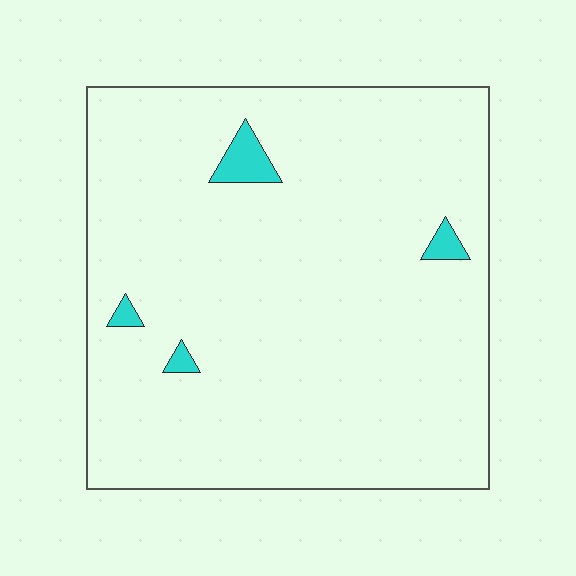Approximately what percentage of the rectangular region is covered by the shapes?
Approximately 5%.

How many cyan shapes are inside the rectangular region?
4.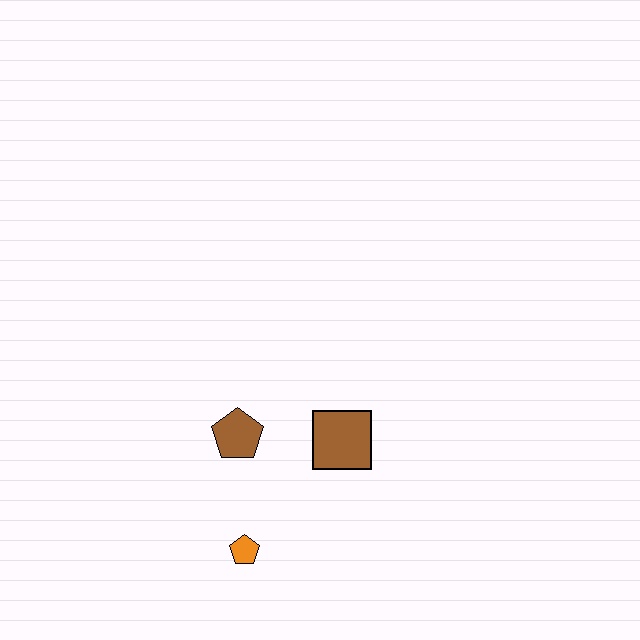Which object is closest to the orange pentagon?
The brown pentagon is closest to the orange pentagon.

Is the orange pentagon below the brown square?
Yes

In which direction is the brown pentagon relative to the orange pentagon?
The brown pentagon is above the orange pentagon.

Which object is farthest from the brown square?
The orange pentagon is farthest from the brown square.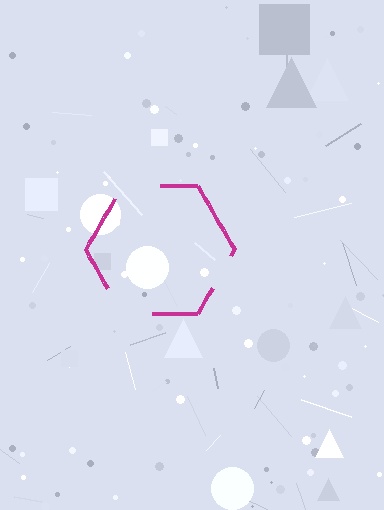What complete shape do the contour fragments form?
The contour fragments form a hexagon.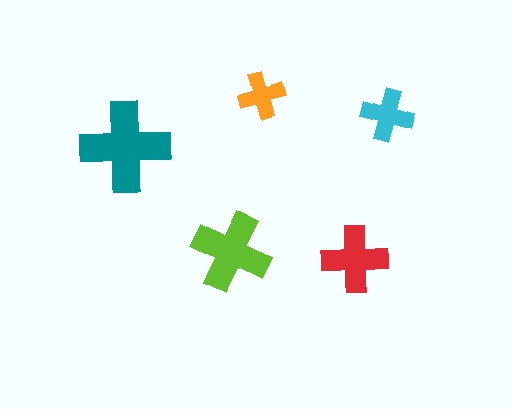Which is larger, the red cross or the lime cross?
The lime one.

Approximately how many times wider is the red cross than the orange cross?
About 1.5 times wider.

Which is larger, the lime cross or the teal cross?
The teal one.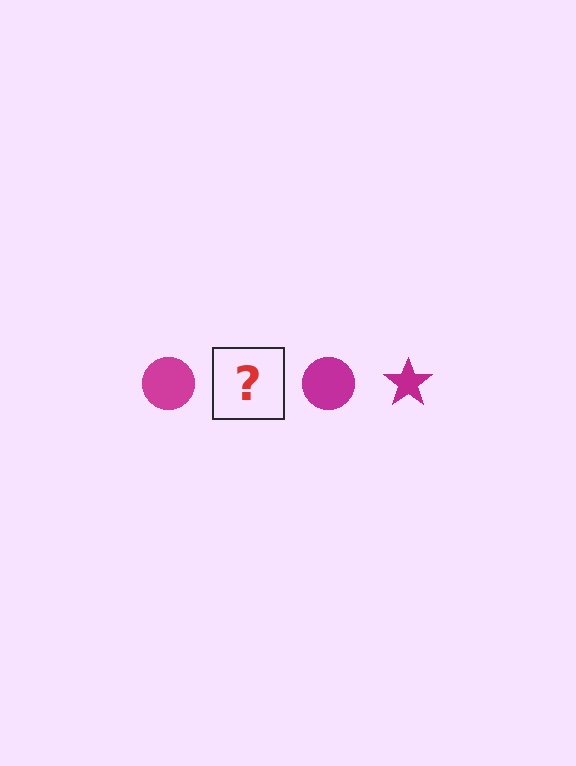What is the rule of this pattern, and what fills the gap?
The rule is that the pattern cycles through circle, star shapes in magenta. The gap should be filled with a magenta star.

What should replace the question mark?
The question mark should be replaced with a magenta star.